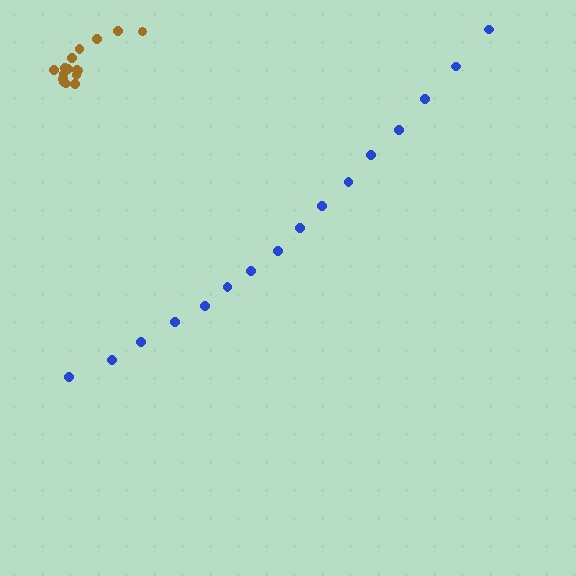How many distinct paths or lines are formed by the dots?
There are 2 distinct paths.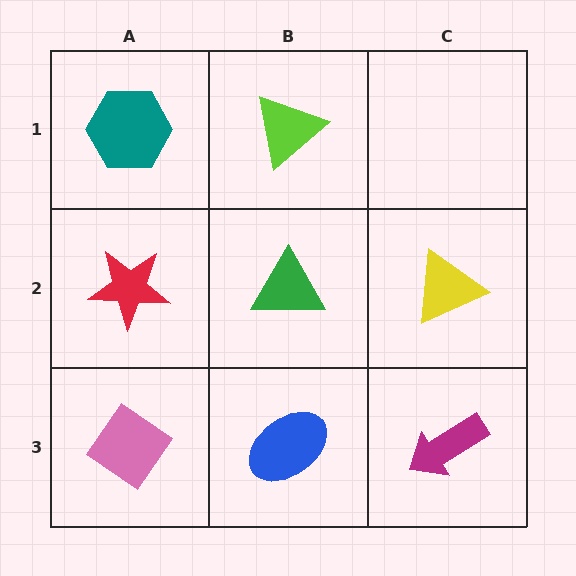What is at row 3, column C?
A magenta arrow.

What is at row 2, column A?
A red star.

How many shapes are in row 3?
3 shapes.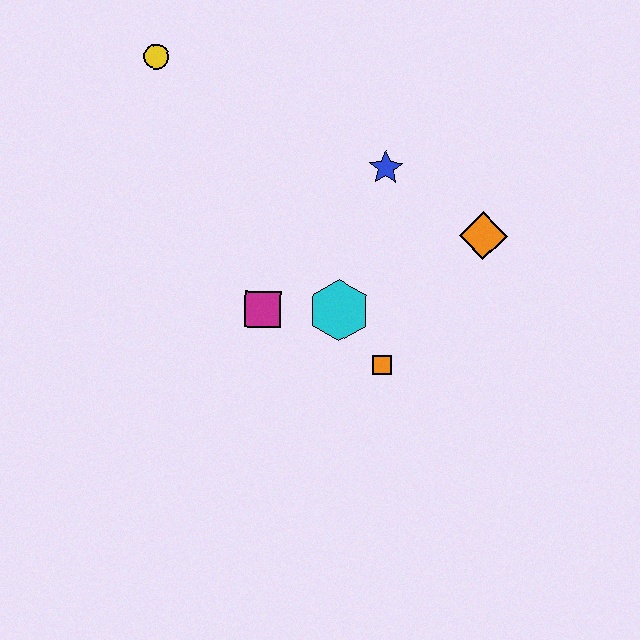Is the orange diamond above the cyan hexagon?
Yes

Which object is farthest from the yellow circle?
The orange square is farthest from the yellow circle.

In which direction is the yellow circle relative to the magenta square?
The yellow circle is above the magenta square.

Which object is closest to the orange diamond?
The blue star is closest to the orange diamond.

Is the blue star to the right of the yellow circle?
Yes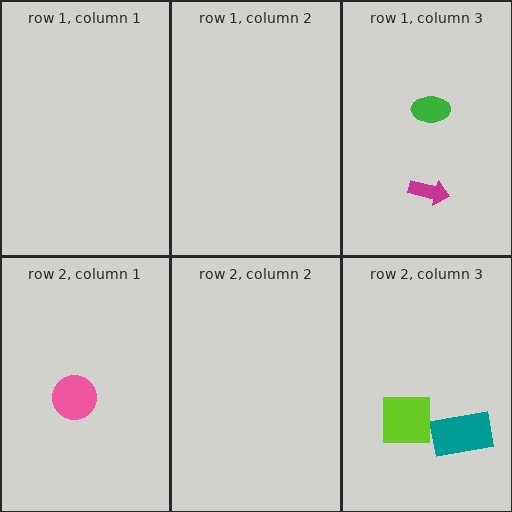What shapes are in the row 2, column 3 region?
The teal rectangle, the lime square.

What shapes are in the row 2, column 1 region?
The pink circle.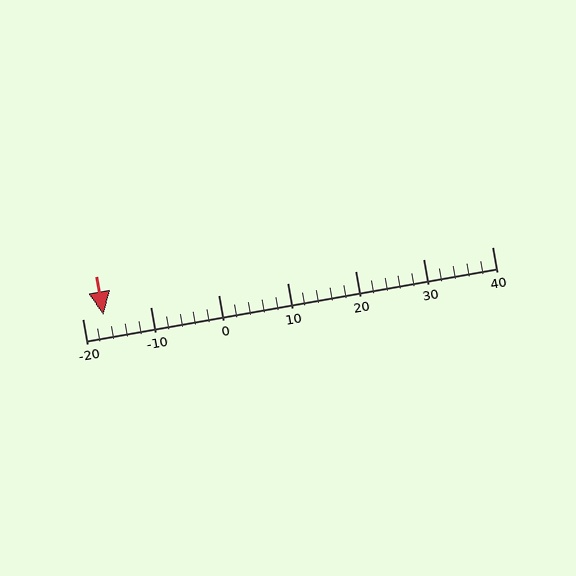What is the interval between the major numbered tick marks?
The major tick marks are spaced 10 units apart.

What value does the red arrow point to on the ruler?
The red arrow points to approximately -17.